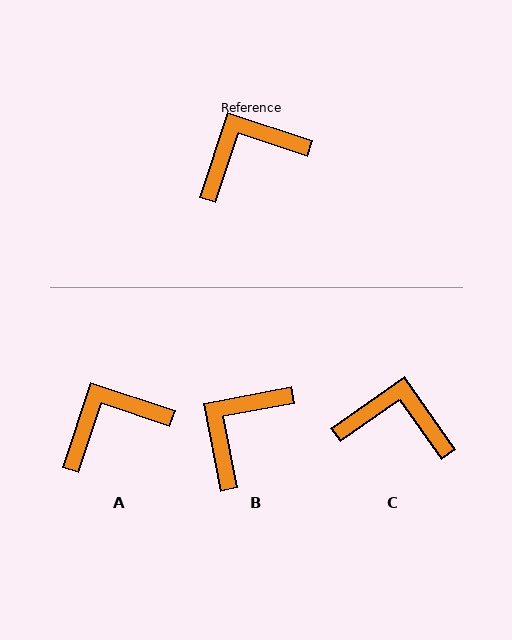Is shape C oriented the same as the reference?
No, it is off by about 36 degrees.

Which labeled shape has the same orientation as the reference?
A.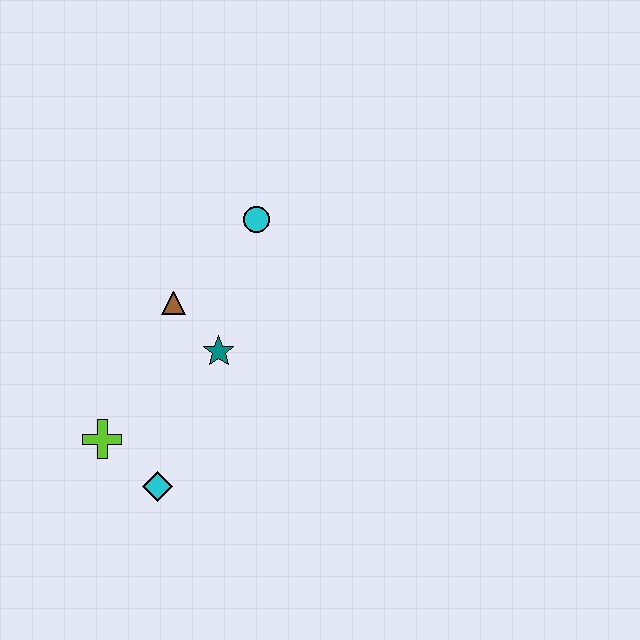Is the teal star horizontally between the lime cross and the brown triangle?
No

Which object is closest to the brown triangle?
The teal star is closest to the brown triangle.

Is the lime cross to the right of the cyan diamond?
No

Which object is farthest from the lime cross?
The cyan circle is farthest from the lime cross.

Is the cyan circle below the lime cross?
No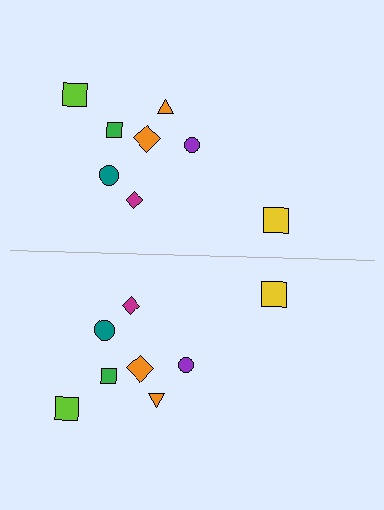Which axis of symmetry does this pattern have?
The pattern has a horizontal axis of symmetry running through the center of the image.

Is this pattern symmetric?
Yes, this pattern has bilateral (reflection) symmetry.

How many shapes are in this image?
There are 16 shapes in this image.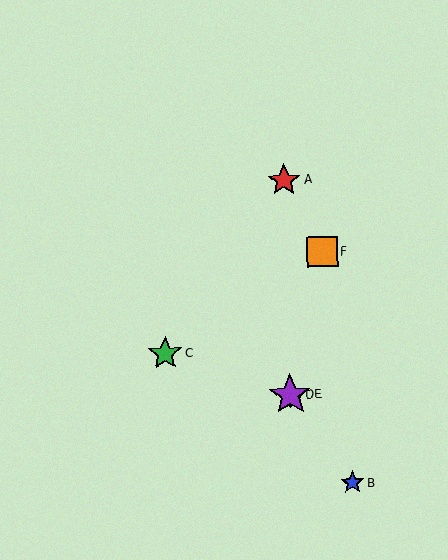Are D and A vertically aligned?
Yes, both are at x≈290.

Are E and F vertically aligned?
No, E is at x≈290 and F is at x≈322.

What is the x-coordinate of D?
Object D is at x≈290.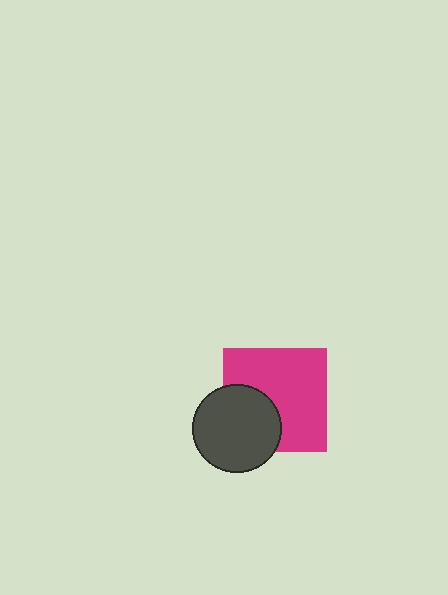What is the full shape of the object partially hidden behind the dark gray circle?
The partially hidden object is a magenta square.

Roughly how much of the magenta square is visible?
Most of it is visible (roughly 68%).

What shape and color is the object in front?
The object in front is a dark gray circle.